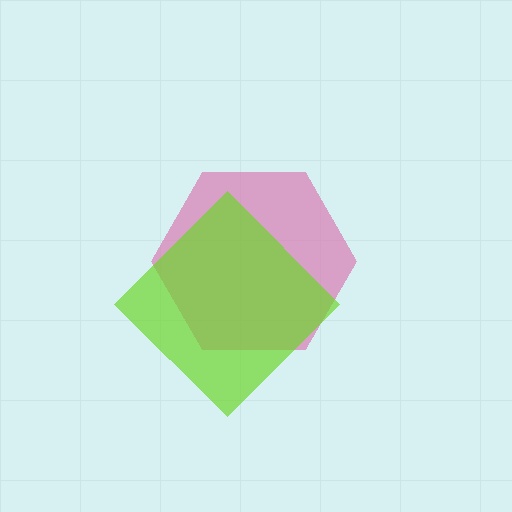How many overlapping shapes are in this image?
There are 2 overlapping shapes in the image.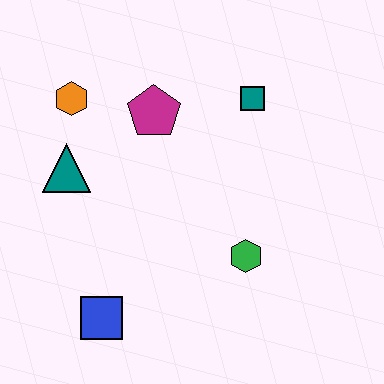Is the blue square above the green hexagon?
No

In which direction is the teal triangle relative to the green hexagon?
The teal triangle is to the left of the green hexagon.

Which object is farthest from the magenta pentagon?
The blue square is farthest from the magenta pentagon.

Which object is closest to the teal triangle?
The orange hexagon is closest to the teal triangle.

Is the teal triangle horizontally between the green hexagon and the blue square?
No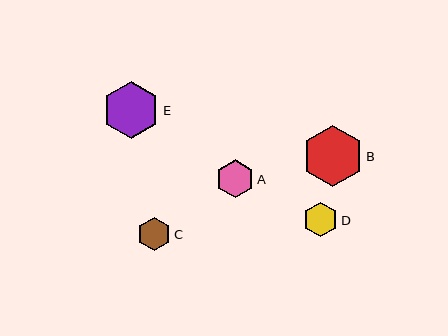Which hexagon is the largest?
Hexagon B is the largest with a size of approximately 61 pixels.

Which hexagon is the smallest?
Hexagon C is the smallest with a size of approximately 33 pixels.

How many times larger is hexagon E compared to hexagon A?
Hexagon E is approximately 1.5 times the size of hexagon A.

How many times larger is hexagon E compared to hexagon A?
Hexagon E is approximately 1.5 times the size of hexagon A.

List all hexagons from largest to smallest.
From largest to smallest: B, E, A, D, C.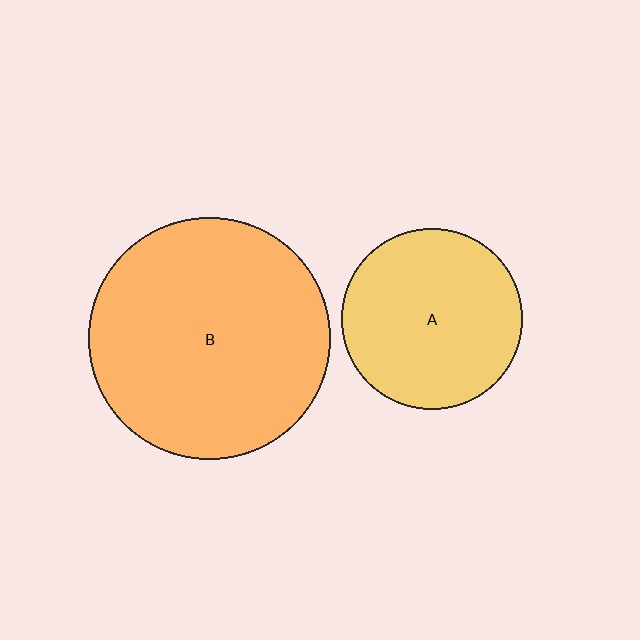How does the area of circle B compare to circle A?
Approximately 1.8 times.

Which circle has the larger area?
Circle B (orange).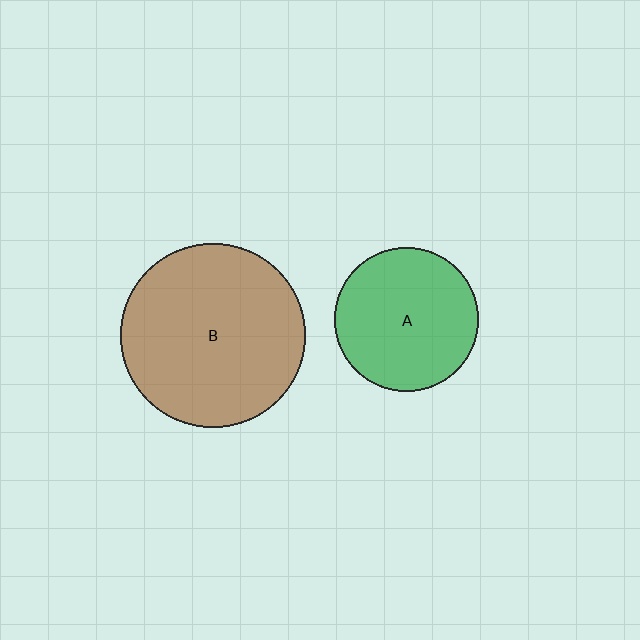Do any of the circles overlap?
No, none of the circles overlap.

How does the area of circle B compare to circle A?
Approximately 1.6 times.